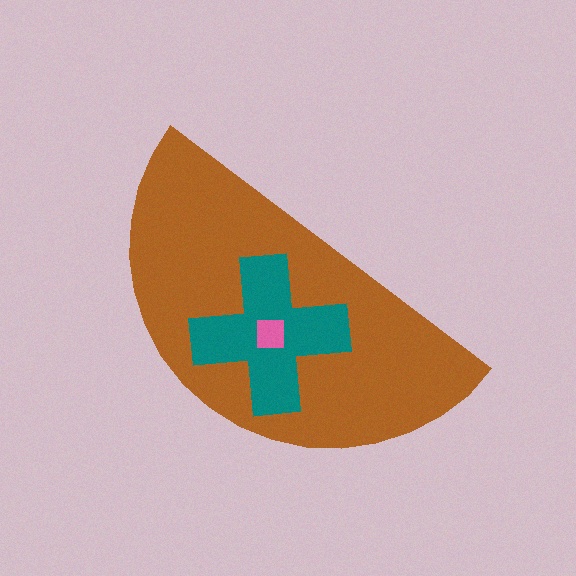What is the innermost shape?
The pink square.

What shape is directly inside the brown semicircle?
The teal cross.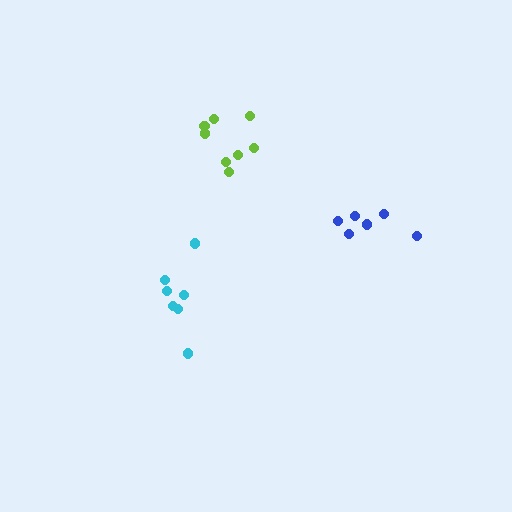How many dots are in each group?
Group 1: 7 dots, Group 2: 6 dots, Group 3: 8 dots (21 total).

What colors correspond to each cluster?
The clusters are colored: cyan, blue, lime.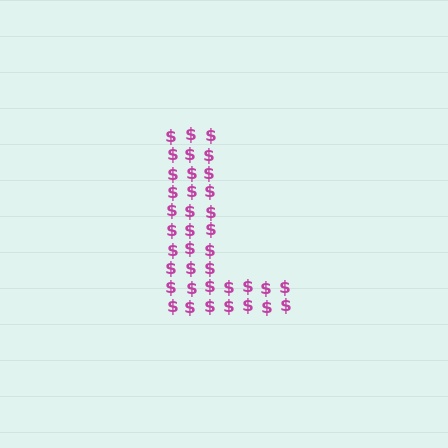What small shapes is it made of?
It is made of small dollar signs.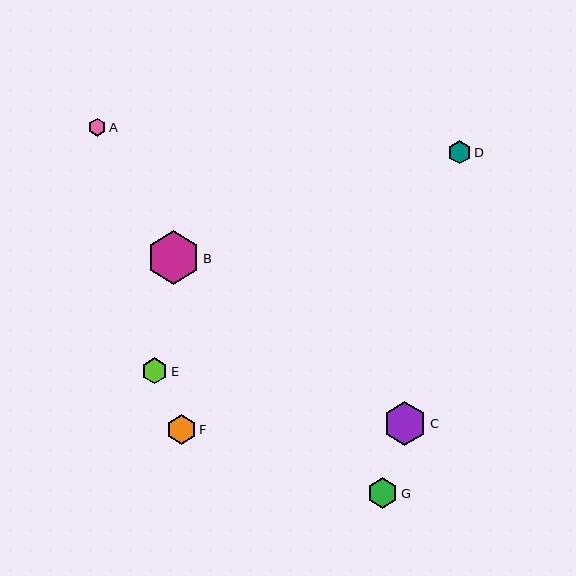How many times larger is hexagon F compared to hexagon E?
Hexagon F is approximately 1.1 times the size of hexagon E.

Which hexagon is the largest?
Hexagon B is the largest with a size of approximately 54 pixels.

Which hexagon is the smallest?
Hexagon A is the smallest with a size of approximately 18 pixels.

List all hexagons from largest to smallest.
From largest to smallest: B, C, G, F, E, D, A.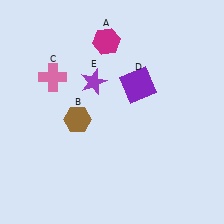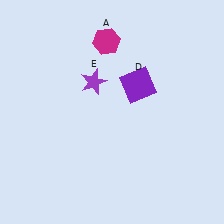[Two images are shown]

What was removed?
The brown hexagon (B), the pink cross (C) were removed in Image 2.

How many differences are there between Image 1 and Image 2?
There are 2 differences between the two images.